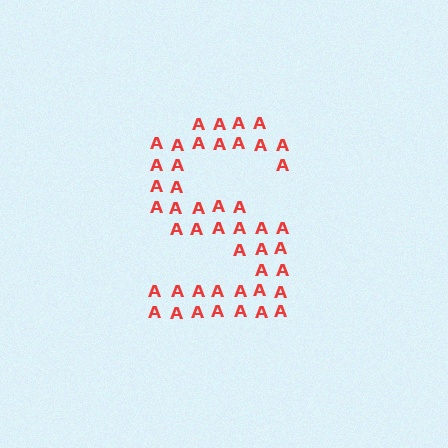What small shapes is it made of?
It is made of small letter A's.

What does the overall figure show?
The overall figure shows the letter S.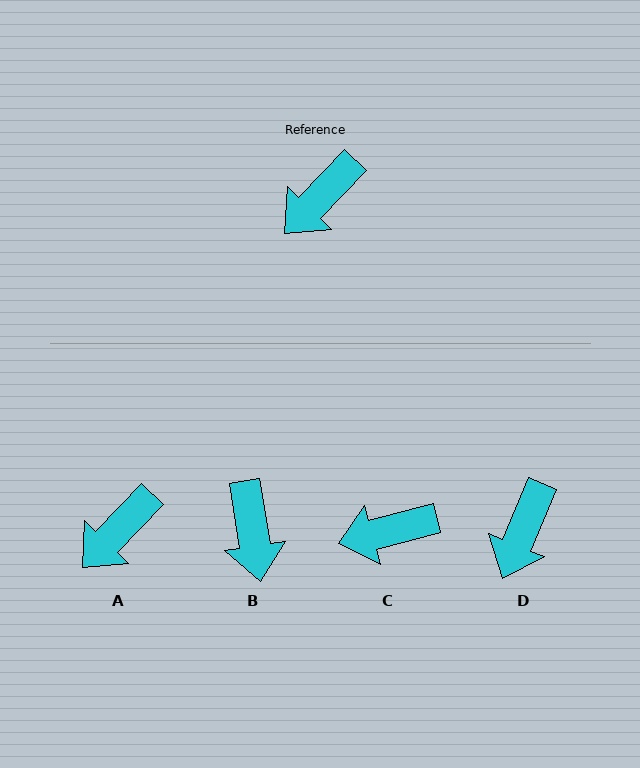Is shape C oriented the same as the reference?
No, it is off by about 32 degrees.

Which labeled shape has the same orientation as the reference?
A.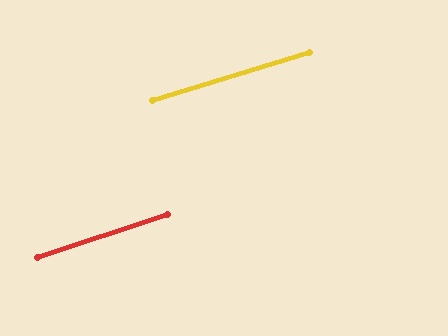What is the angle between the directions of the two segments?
Approximately 1 degree.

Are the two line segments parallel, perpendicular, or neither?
Parallel — their directions differ by only 1.1°.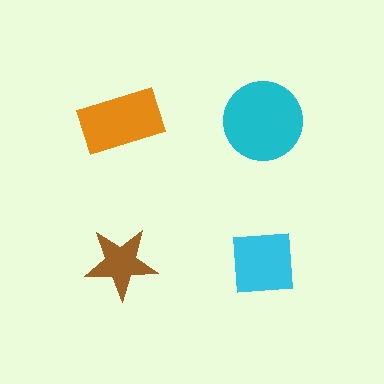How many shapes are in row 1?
2 shapes.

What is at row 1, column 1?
An orange rectangle.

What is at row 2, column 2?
A cyan square.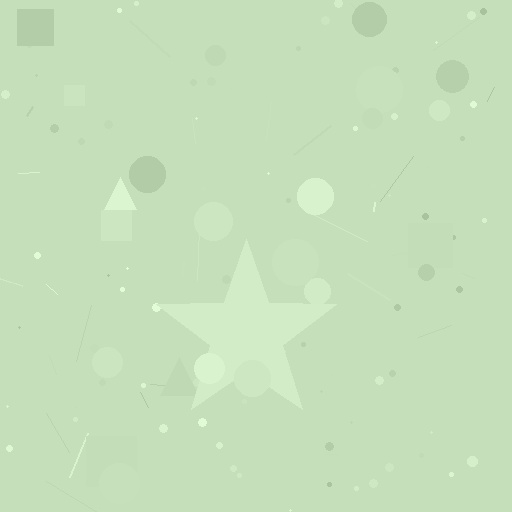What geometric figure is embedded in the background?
A star is embedded in the background.